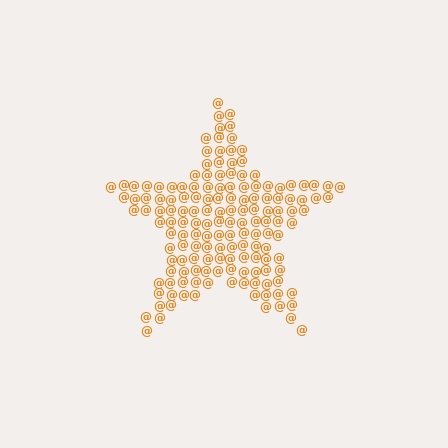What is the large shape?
The large shape is a star.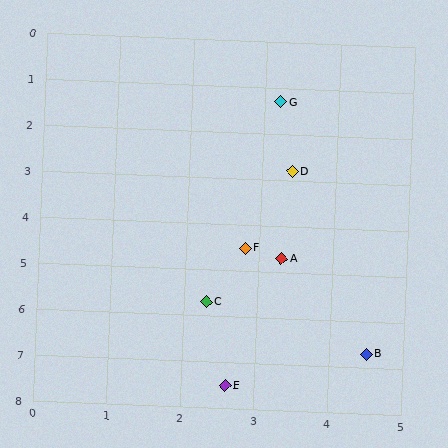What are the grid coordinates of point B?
Point B is at approximately (4.5, 6.7).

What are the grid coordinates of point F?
Point F is at approximately (2.8, 4.5).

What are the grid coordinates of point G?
Point G is at approximately (3.2, 1.3).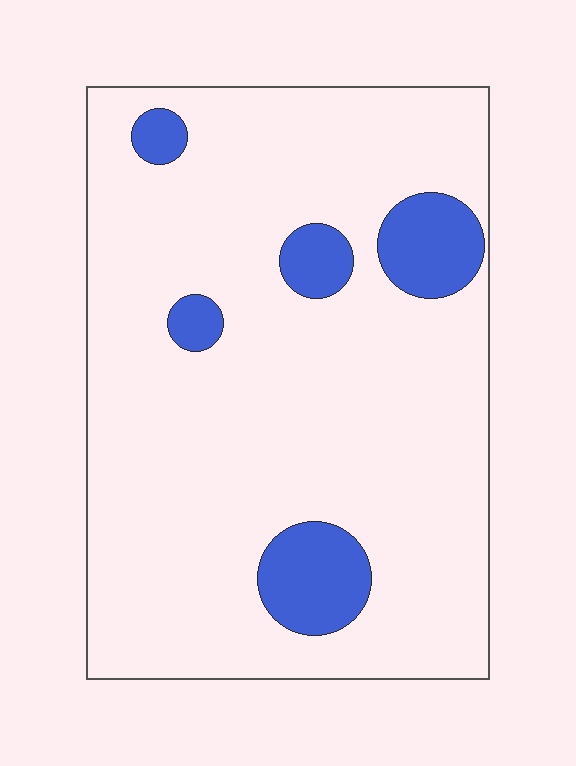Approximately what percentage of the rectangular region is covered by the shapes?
Approximately 10%.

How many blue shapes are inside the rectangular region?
5.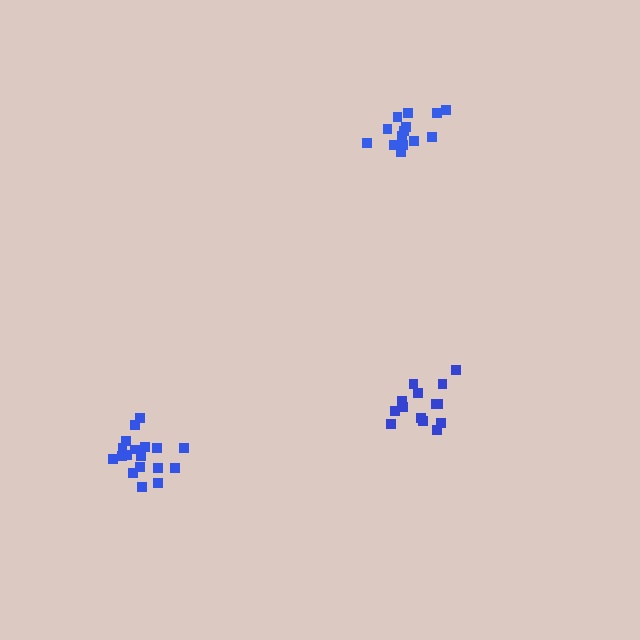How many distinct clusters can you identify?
There are 3 distinct clusters.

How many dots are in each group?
Group 1: 14 dots, Group 2: 18 dots, Group 3: 14 dots (46 total).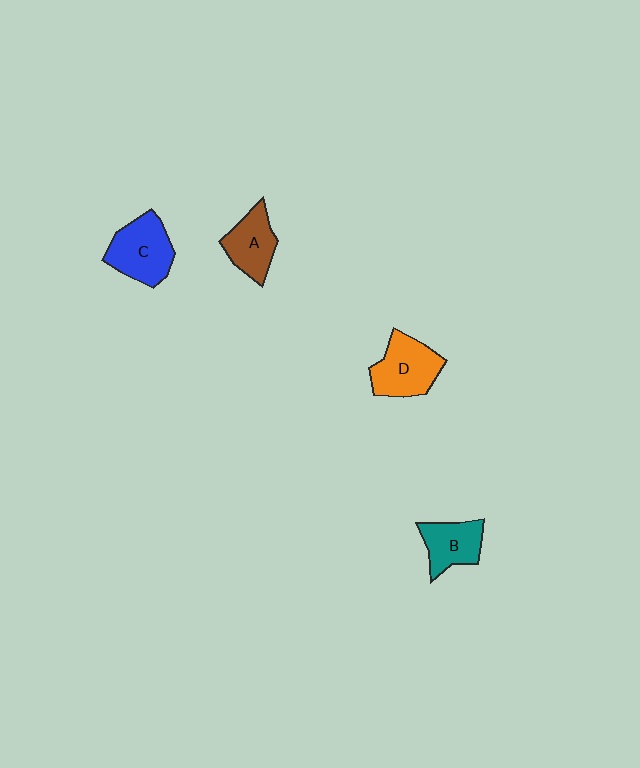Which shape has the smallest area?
Shape B (teal).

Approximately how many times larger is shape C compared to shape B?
Approximately 1.3 times.